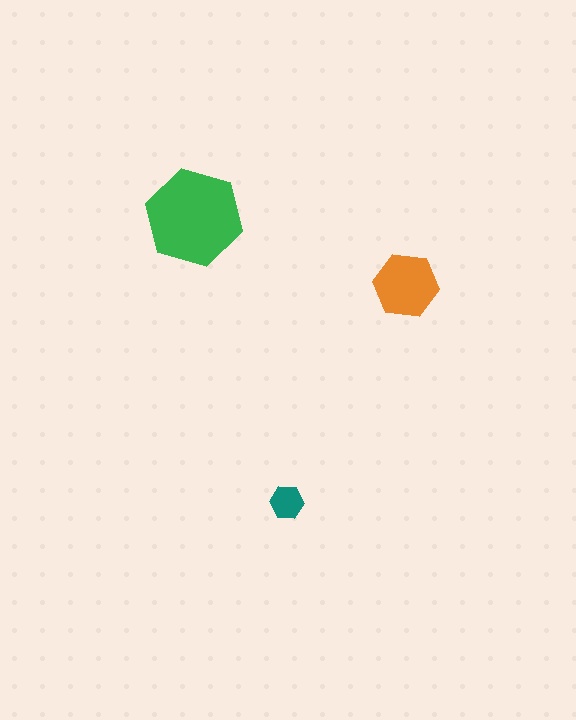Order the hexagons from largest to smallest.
the green one, the orange one, the teal one.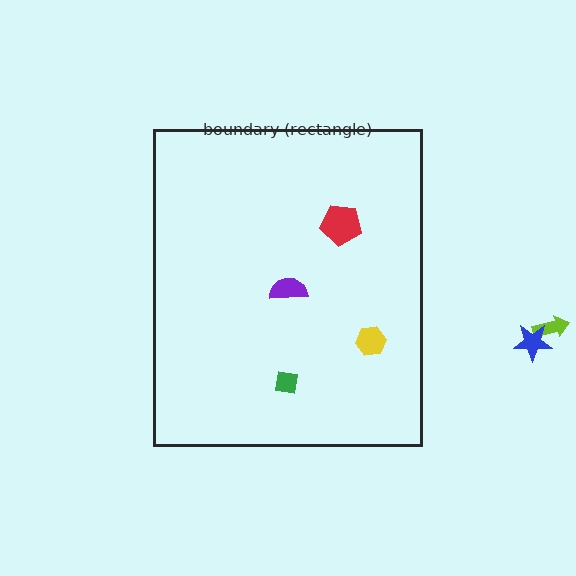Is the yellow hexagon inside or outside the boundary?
Inside.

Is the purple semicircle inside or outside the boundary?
Inside.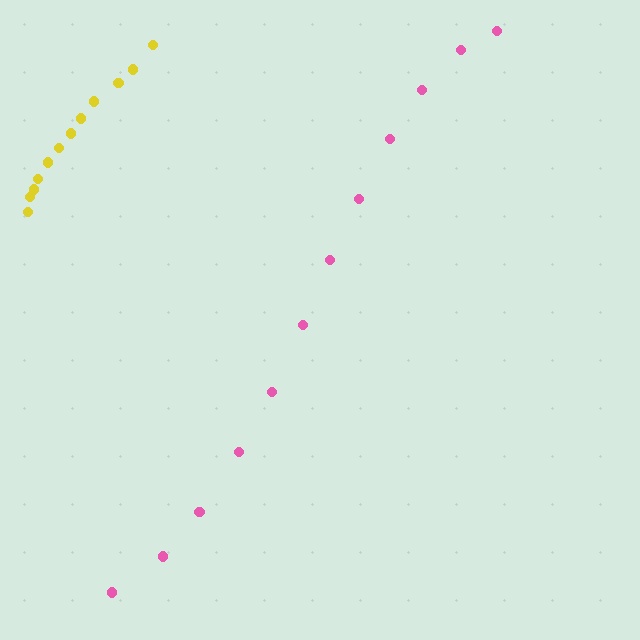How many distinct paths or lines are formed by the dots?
There are 2 distinct paths.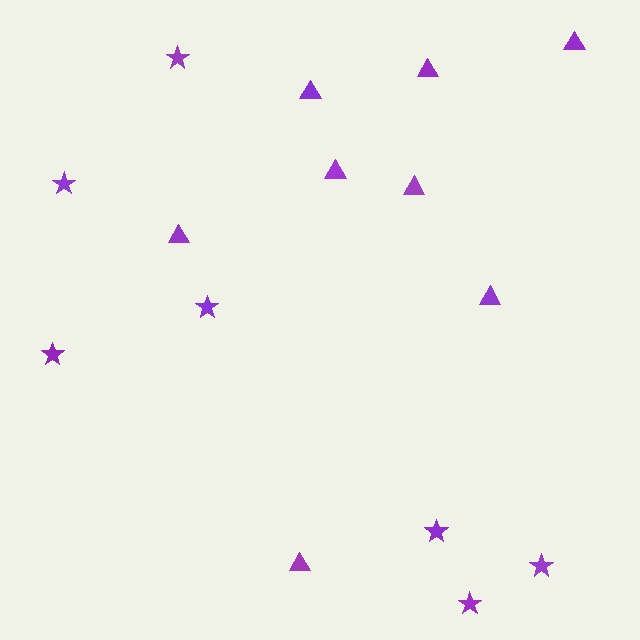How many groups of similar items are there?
There are 2 groups: one group of stars (7) and one group of triangles (8).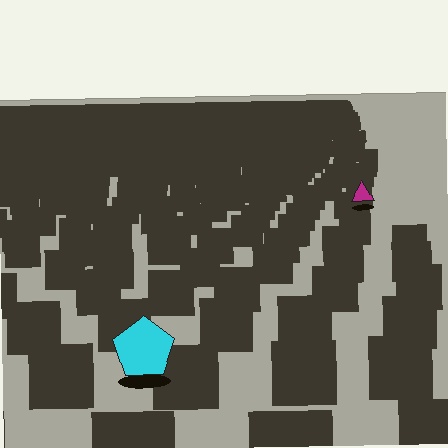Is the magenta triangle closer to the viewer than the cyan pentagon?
No. The cyan pentagon is closer — you can tell from the texture gradient: the ground texture is coarser near it.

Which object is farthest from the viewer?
The magenta triangle is farthest from the viewer. It appears smaller and the ground texture around it is denser.